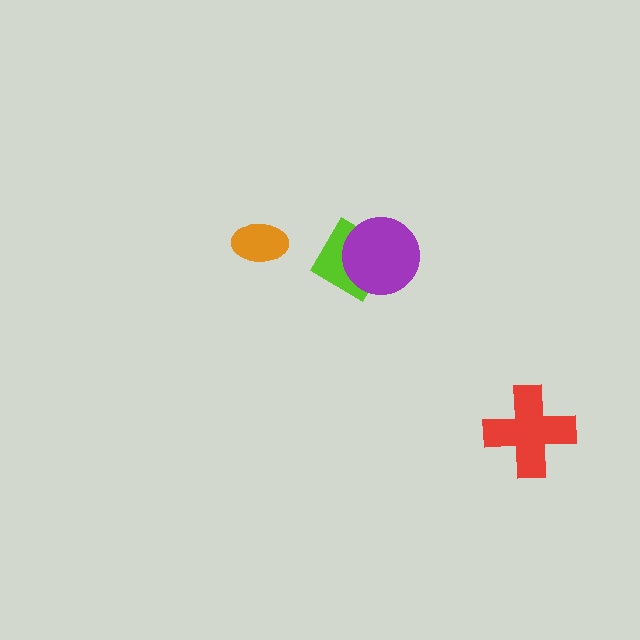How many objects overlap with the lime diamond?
1 object overlaps with the lime diamond.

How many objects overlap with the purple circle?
1 object overlaps with the purple circle.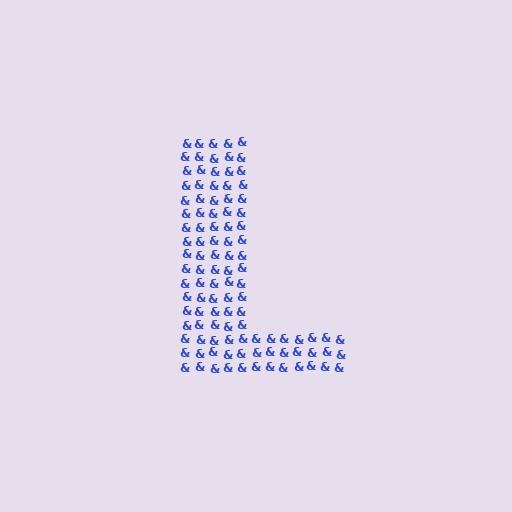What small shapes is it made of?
It is made of small ampersands.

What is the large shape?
The large shape is the letter L.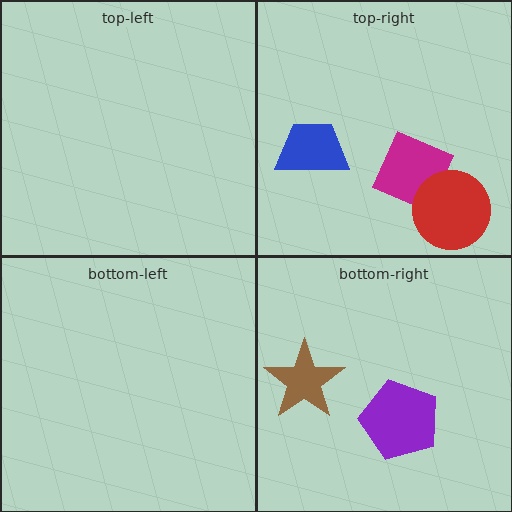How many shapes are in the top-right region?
3.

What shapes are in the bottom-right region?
The brown star, the purple pentagon.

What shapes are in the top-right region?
The magenta diamond, the blue trapezoid, the red circle.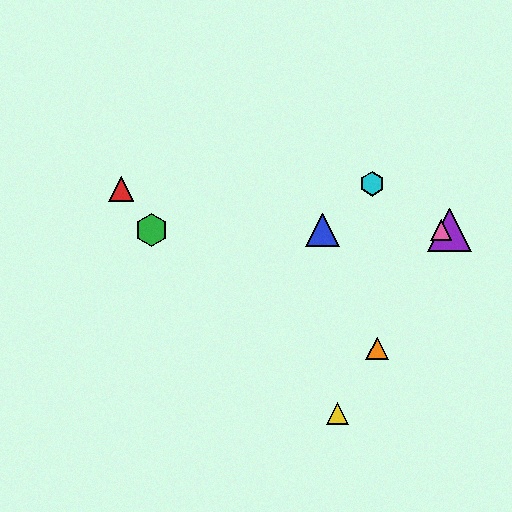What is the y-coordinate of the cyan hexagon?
The cyan hexagon is at y≈184.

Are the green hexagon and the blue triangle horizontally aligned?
Yes, both are at y≈230.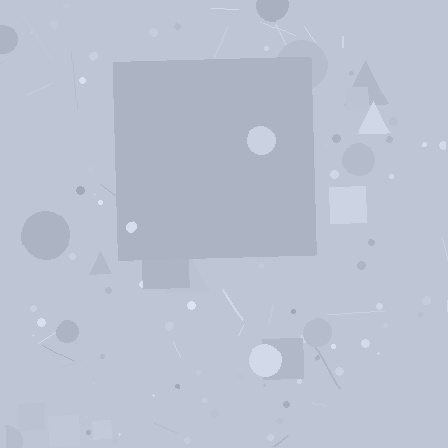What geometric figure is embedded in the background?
A square is embedded in the background.